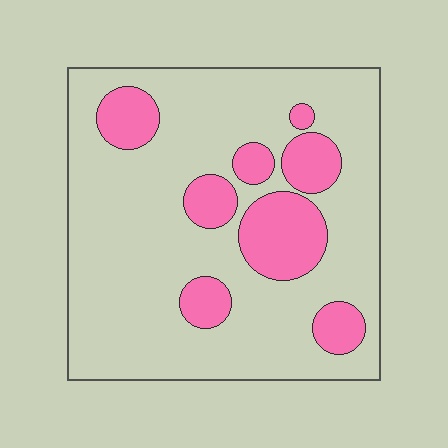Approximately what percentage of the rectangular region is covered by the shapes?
Approximately 20%.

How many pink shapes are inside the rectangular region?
8.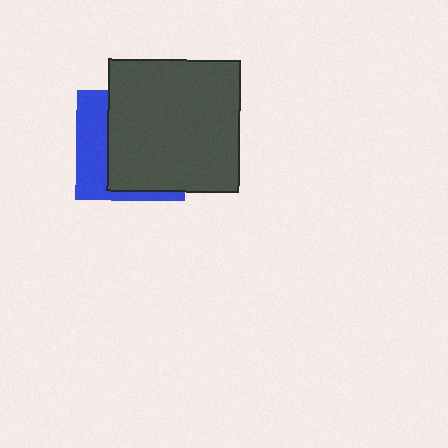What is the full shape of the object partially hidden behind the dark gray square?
The partially hidden object is a blue square.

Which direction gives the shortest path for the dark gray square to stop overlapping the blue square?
Moving right gives the shortest separation.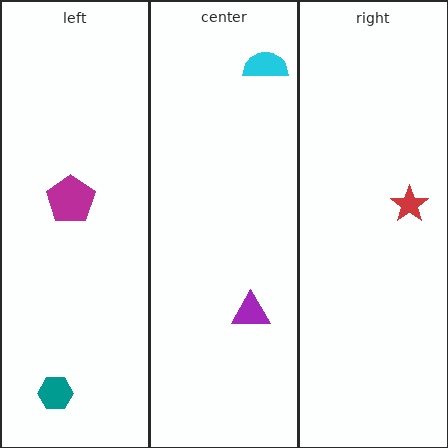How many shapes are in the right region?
1.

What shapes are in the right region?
The red star.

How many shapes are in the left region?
2.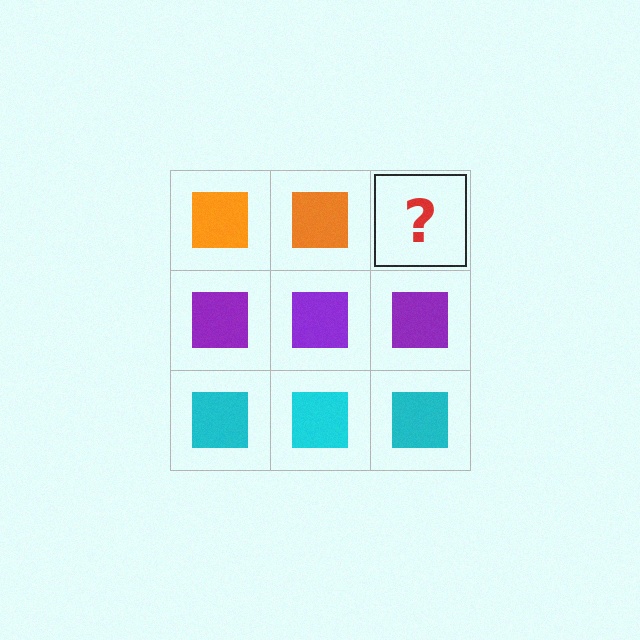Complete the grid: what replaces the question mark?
The question mark should be replaced with an orange square.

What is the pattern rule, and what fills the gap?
The rule is that each row has a consistent color. The gap should be filled with an orange square.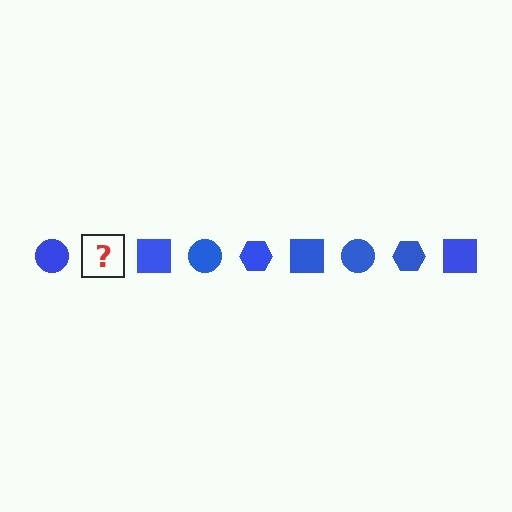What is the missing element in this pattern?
The missing element is a blue hexagon.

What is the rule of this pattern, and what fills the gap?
The rule is that the pattern cycles through circle, hexagon, square shapes in blue. The gap should be filled with a blue hexagon.